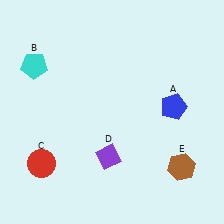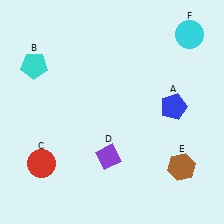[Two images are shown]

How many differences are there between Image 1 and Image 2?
There is 1 difference between the two images.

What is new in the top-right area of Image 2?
A cyan circle (F) was added in the top-right area of Image 2.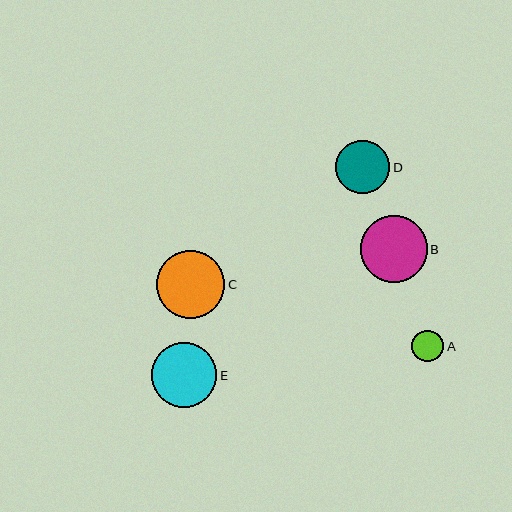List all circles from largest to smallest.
From largest to smallest: C, B, E, D, A.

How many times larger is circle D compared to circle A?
Circle D is approximately 1.7 times the size of circle A.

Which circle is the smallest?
Circle A is the smallest with a size of approximately 32 pixels.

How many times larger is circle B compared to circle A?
Circle B is approximately 2.1 times the size of circle A.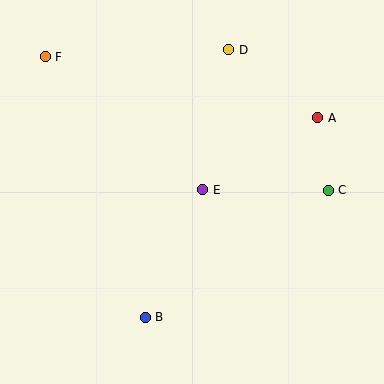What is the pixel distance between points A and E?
The distance between A and E is 135 pixels.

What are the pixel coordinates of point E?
Point E is at (203, 190).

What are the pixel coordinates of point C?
Point C is at (328, 190).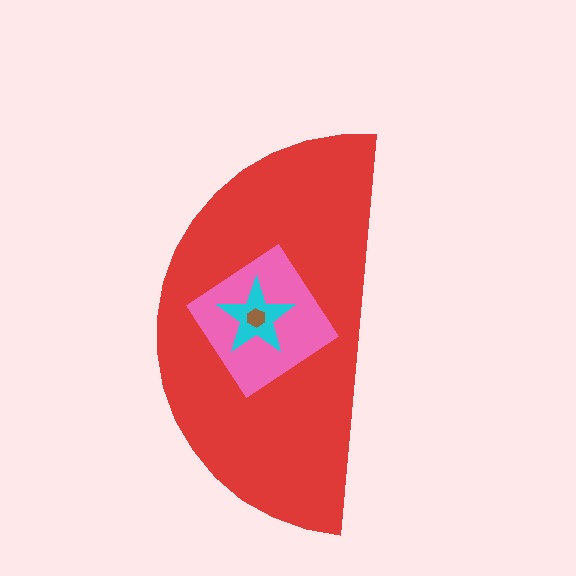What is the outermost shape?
The red semicircle.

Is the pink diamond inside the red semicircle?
Yes.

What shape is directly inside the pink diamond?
The cyan star.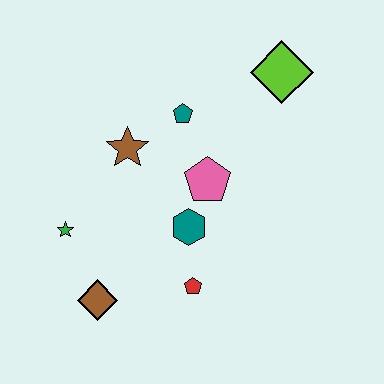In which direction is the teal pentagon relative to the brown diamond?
The teal pentagon is above the brown diamond.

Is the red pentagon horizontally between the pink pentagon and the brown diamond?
Yes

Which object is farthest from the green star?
The lime diamond is farthest from the green star.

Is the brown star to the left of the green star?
No